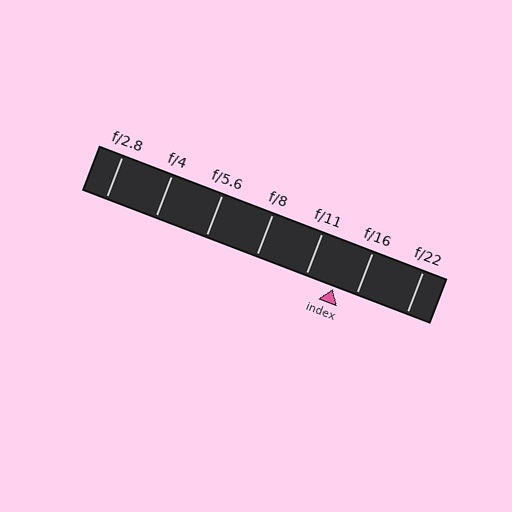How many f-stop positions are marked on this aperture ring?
There are 7 f-stop positions marked.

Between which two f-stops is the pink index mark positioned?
The index mark is between f/11 and f/16.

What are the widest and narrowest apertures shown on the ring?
The widest aperture shown is f/2.8 and the narrowest is f/22.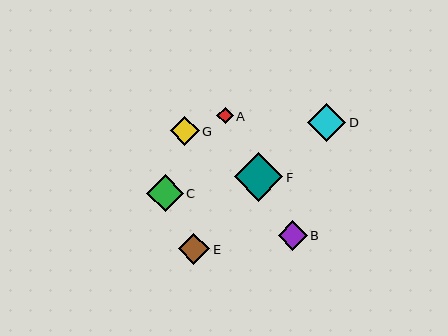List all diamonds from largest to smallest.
From largest to smallest: F, D, C, E, B, G, A.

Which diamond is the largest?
Diamond F is the largest with a size of approximately 49 pixels.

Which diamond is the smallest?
Diamond A is the smallest with a size of approximately 16 pixels.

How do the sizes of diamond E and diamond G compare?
Diamond E and diamond G are approximately the same size.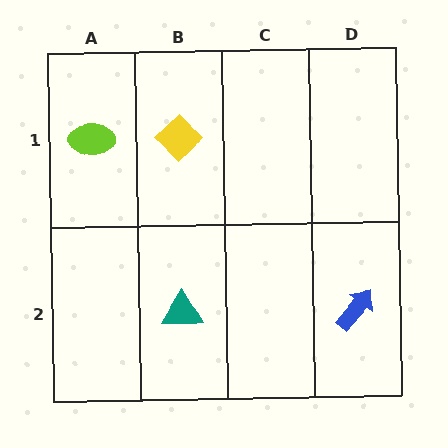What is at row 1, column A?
A lime ellipse.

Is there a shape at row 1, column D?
No, that cell is empty.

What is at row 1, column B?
A yellow diamond.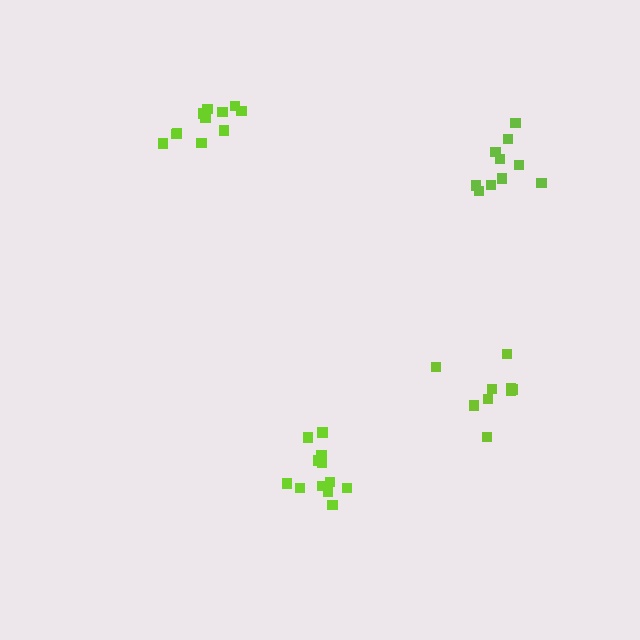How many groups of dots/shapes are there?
There are 4 groups.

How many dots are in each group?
Group 1: 9 dots, Group 2: 11 dots, Group 3: 11 dots, Group 4: 12 dots (43 total).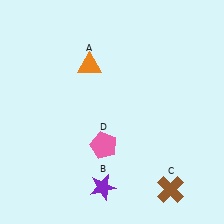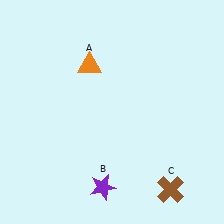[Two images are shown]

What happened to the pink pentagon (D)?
The pink pentagon (D) was removed in Image 2. It was in the bottom-left area of Image 1.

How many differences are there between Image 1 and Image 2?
There is 1 difference between the two images.